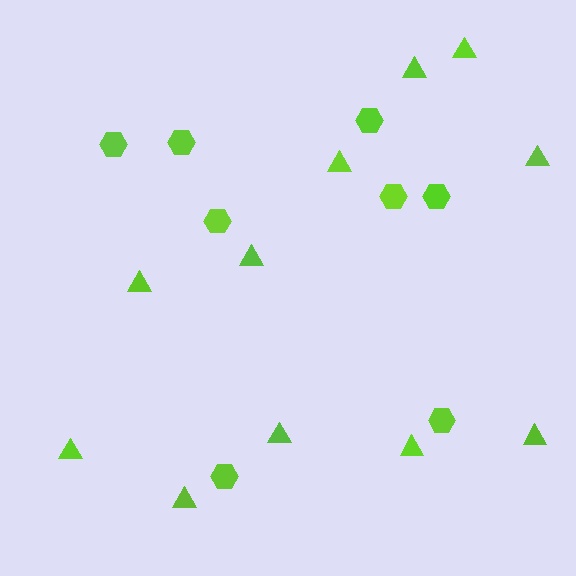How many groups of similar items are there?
There are 2 groups: one group of triangles (11) and one group of hexagons (8).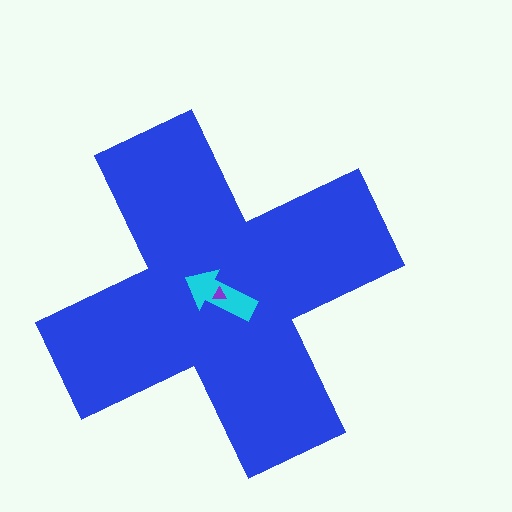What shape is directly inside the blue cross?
The cyan arrow.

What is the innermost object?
The purple triangle.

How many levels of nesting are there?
3.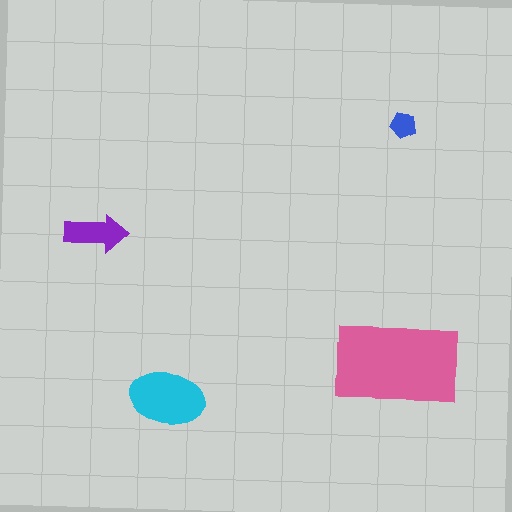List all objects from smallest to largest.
The blue pentagon, the purple arrow, the cyan ellipse, the pink rectangle.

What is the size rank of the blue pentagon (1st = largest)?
4th.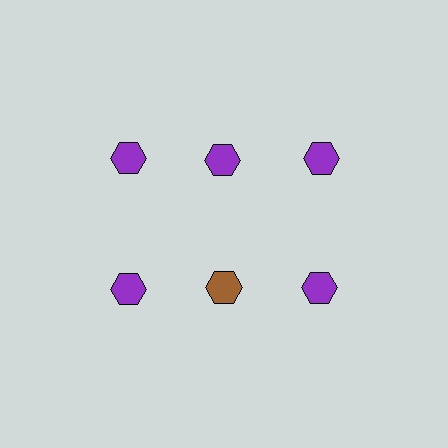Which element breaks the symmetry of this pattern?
The brown hexagon in the second row, second from left column breaks the symmetry. All other shapes are purple hexagons.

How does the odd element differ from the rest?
It has a different color: brown instead of purple.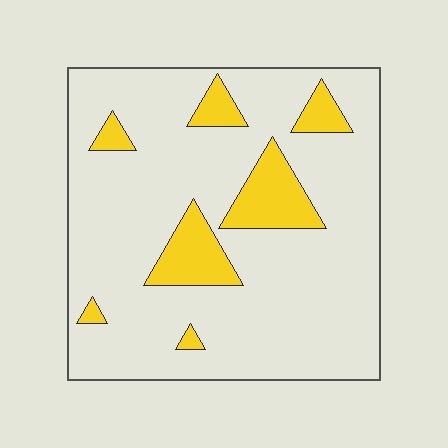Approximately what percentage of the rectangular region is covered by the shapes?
Approximately 15%.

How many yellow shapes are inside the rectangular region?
7.